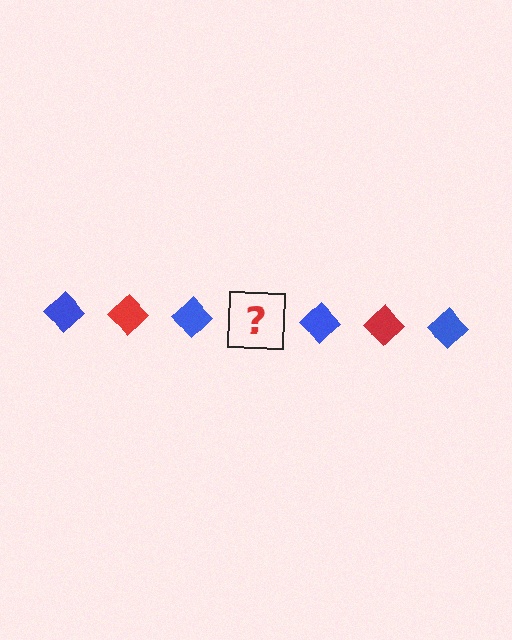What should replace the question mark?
The question mark should be replaced with a red diamond.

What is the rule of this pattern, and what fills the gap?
The rule is that the pattern cycles through blue, red diamonds. The gap should be filled with a red diamond.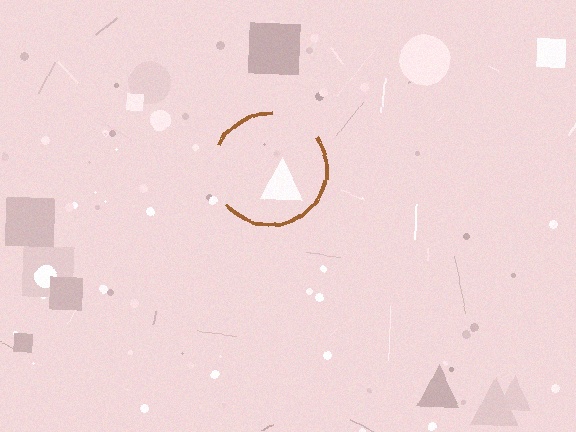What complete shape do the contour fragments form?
The contour fragments form a circle.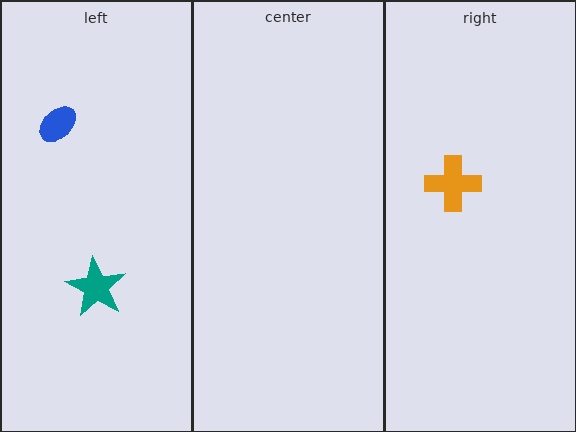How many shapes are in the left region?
2.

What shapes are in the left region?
The blue ellipse, the teal star.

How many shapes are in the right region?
1.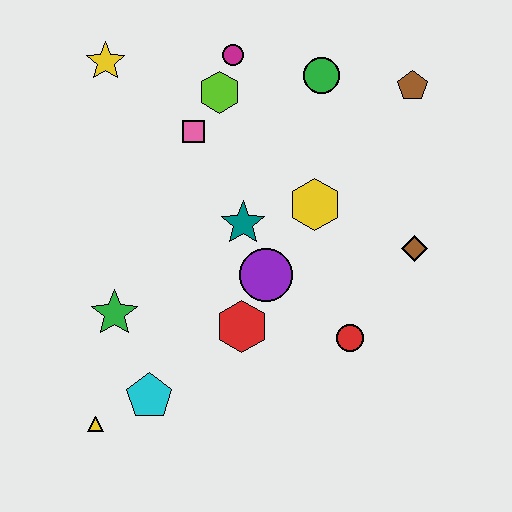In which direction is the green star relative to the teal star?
The green star is to the left of the teal star.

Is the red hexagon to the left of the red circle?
Yes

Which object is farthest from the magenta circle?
The yellow triangle is farthest from the magenta circle.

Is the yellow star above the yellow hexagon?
Yes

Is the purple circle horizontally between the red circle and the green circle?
No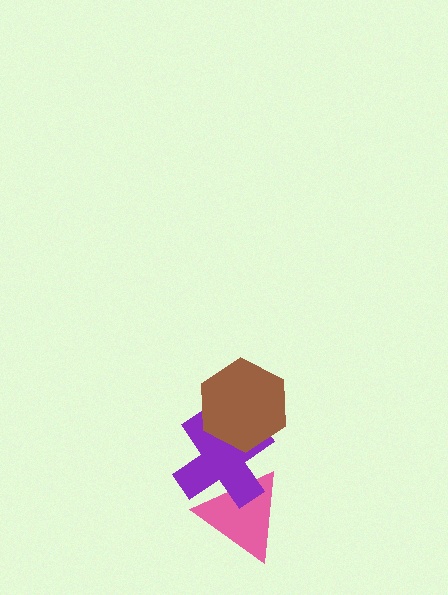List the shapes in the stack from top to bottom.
From top to bottom: the brown hexagon, the purple cross, the pink triangle.